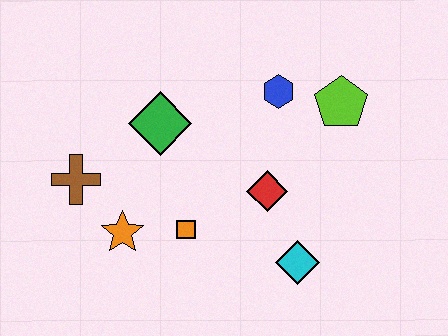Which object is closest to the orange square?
The orange star is closest to the orange square.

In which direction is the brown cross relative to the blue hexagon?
The brown cross is to the left of the blue hexagon.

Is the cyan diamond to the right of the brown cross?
Yes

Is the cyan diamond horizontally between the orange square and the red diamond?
No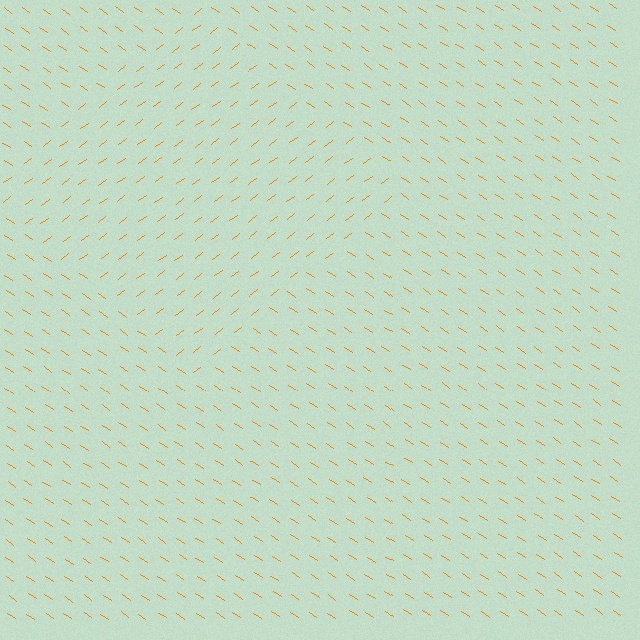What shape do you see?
I see a diamond.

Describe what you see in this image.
The image is filled with small orange line segments. A diamond region in the image has lines oriented differently from the surrounding lines, creating a visible texture boundary.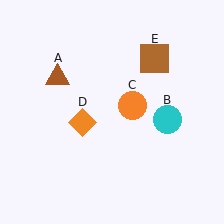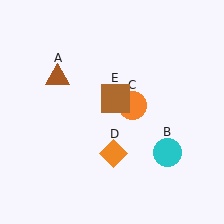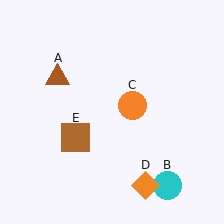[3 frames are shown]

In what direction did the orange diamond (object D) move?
The orange diamond (object D) moved down and to the right.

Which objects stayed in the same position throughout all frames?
Brown triangle (object A) and orange circle (object C) remained stationary.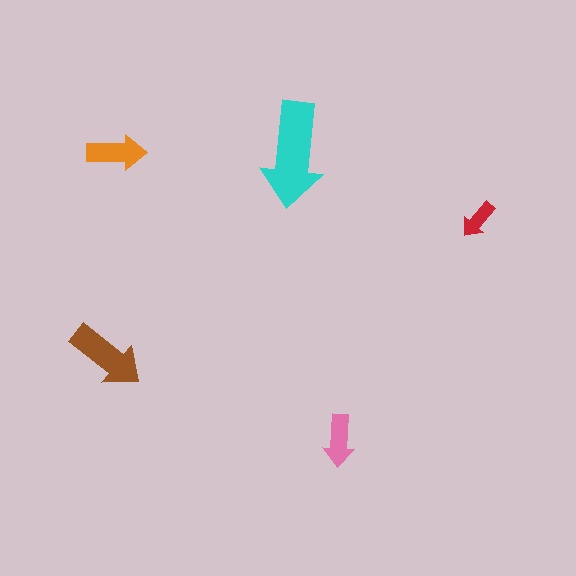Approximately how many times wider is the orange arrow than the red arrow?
About 1.5 times wider.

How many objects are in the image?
There are 5 objects in the image.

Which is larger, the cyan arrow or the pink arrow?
The cyan one.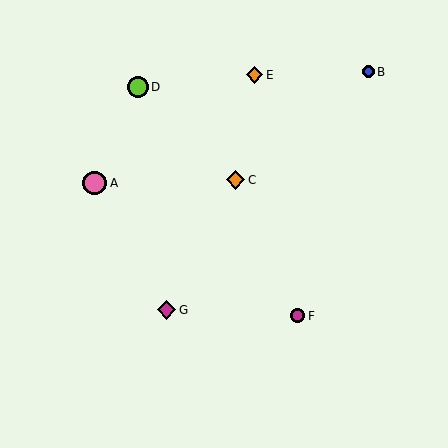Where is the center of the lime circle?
The center of the lime circle is at (138, 87).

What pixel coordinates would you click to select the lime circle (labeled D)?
Click at (138, 87) to select the lime circle D.